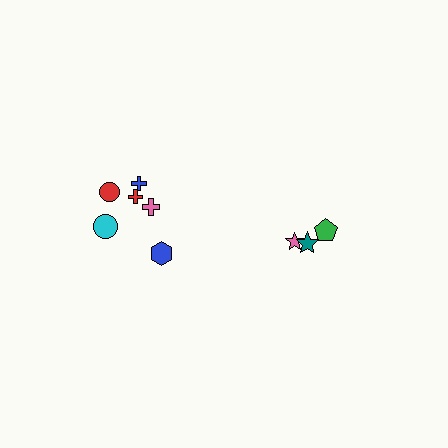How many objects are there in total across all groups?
There are 9 objects.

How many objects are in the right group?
There are 3 objects.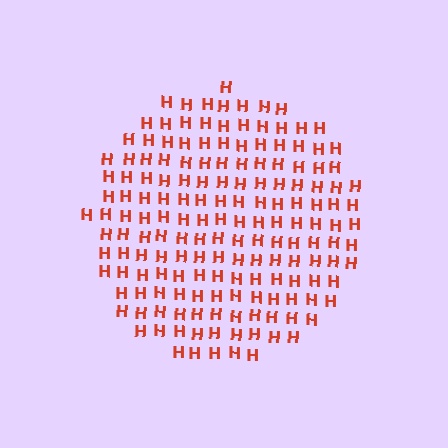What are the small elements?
The small elements are letter H's.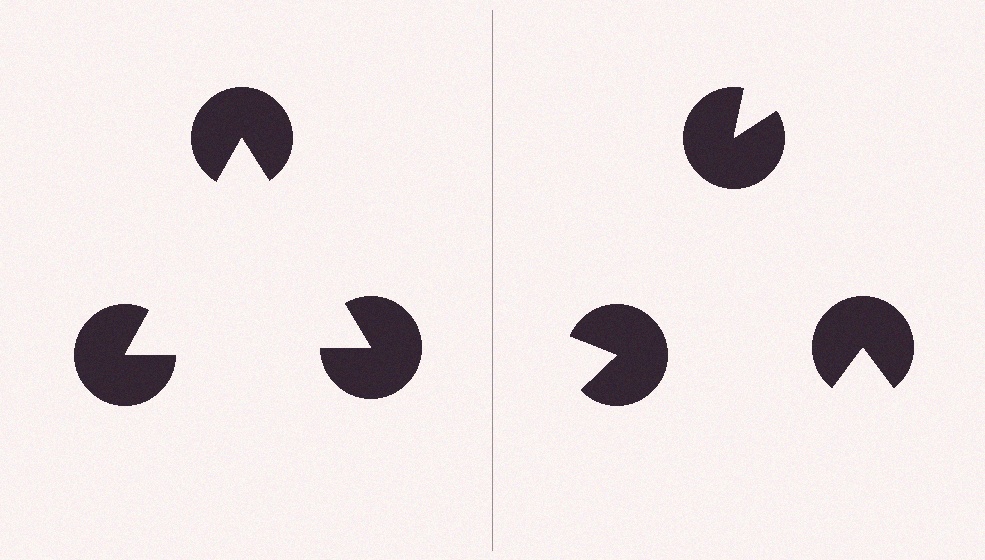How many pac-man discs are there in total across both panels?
6 — 3 on each side.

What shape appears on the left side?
An illusory triangle.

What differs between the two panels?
The pac-man discs are positioned identically on both sides; only the wedge orientations differ. On the left they align to a triangle; on the right they are misaligned.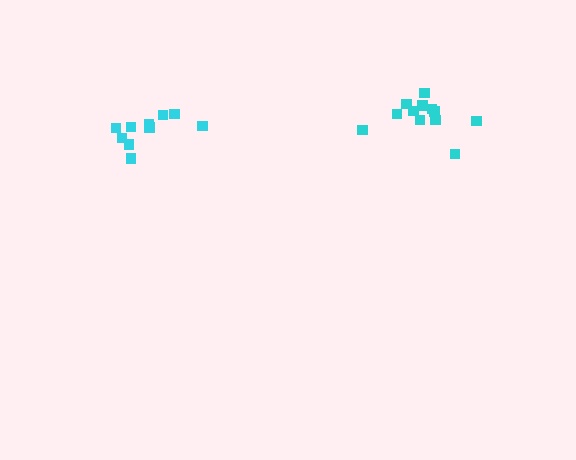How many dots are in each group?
Group 1: 12 dots, Group 2: 10 dots (22 total).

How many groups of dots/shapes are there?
There are 2 groups.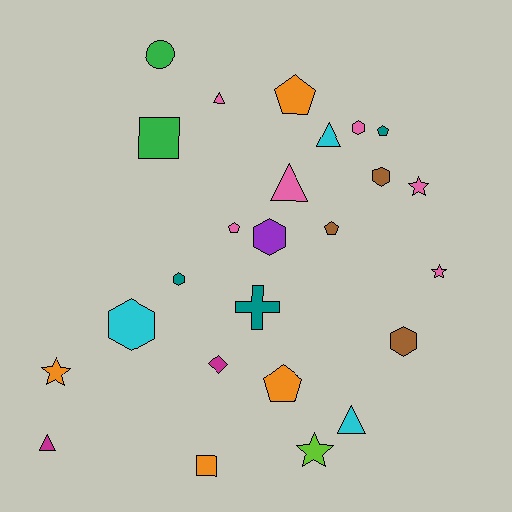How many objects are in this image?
There are 25 objects.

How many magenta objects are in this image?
There are 2 magenta objects.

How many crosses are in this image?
There is 1 cross.